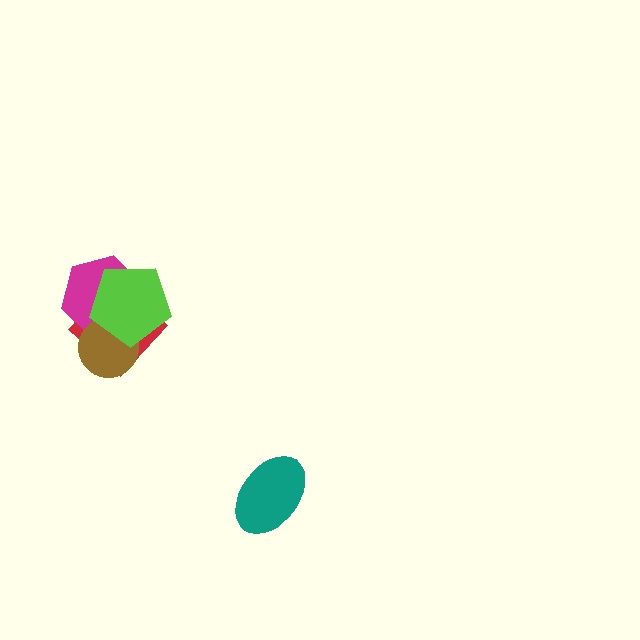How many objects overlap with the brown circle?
3 objects overlap with the brown circle.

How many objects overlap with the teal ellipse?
0 objects overlap with the teal ellipse.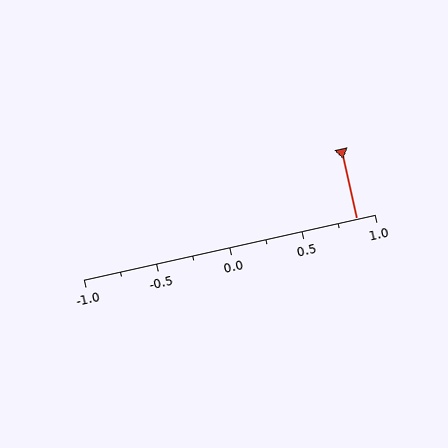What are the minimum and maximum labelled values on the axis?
The axis runs from -1.0 to 1.0.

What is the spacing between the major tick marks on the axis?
The major ticks are spaced 0.5 apart.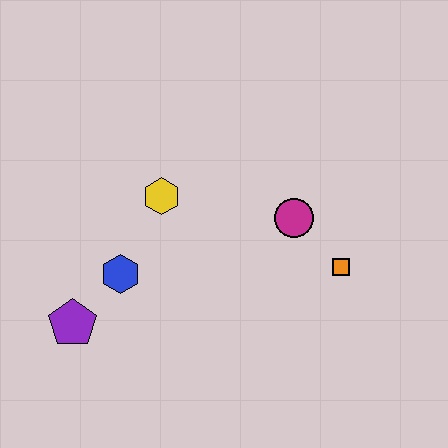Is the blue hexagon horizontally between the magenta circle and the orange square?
No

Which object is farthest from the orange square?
The purple pentagon is farthest from the orange square.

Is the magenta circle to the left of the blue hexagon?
No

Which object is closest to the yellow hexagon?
The blue hexagon is closest to the yellow hexagon.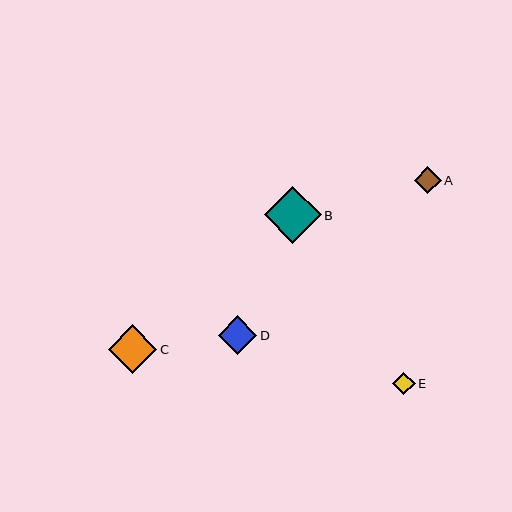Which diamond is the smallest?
Diamond E is the smallest with a size of approximately 22 pixels.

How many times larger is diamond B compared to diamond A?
Diamond B is approximately 2.1 times the size of diamond A.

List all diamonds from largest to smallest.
From largest to smallest: B, C, D, A, E.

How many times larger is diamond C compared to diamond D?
Diamond C is approximately 1.3 times the size of diamond D.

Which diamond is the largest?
Diamond B is the largest with a size of approximately 57 pixels.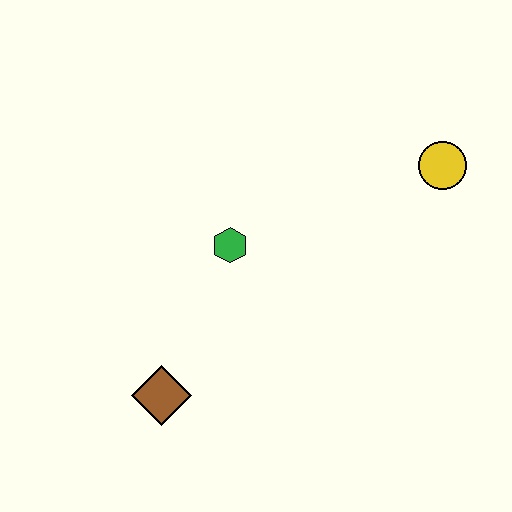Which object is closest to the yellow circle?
The green hexagon is closest to the yellow circle.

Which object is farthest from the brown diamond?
The yellow circle is farthest from the brown diamond.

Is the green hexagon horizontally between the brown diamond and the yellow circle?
Yes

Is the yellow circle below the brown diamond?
No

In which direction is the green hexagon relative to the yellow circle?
The green hexagon is to the left of the yellow circle.